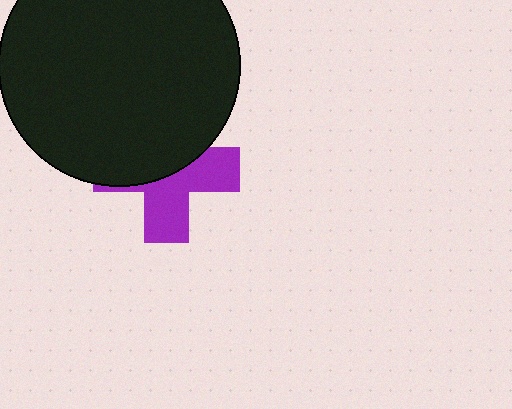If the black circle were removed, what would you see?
You would see the complete purple cross.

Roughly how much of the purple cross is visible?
About half of it is visible (roughly 48%).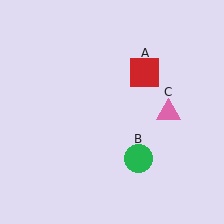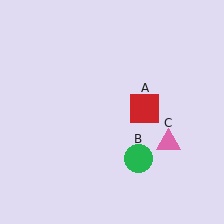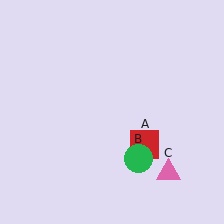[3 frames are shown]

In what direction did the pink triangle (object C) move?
The pink triangle (object C) moved down.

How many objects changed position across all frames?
2 objects changed position: red square (object A), pink triangle (object C).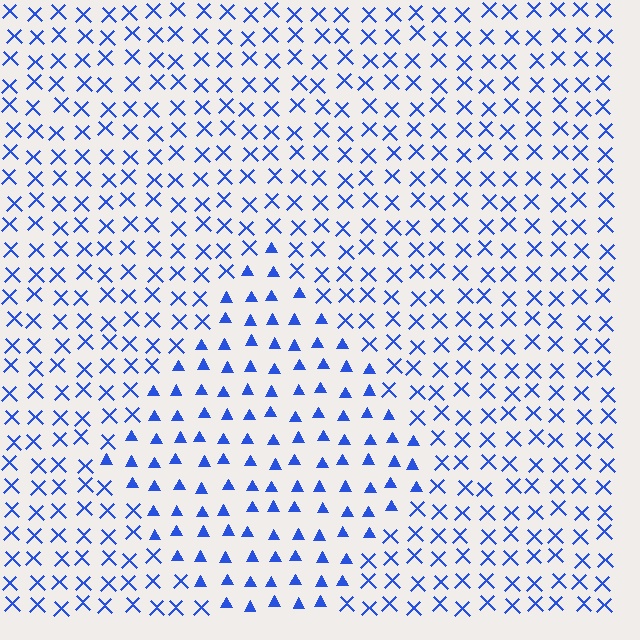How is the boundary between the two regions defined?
The boundary is defined by a change in element shape: triangles inside vs. X marks outside. All elements share the same color and spacing.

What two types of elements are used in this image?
The image uses triangles inside the diamond region and X marks outside it.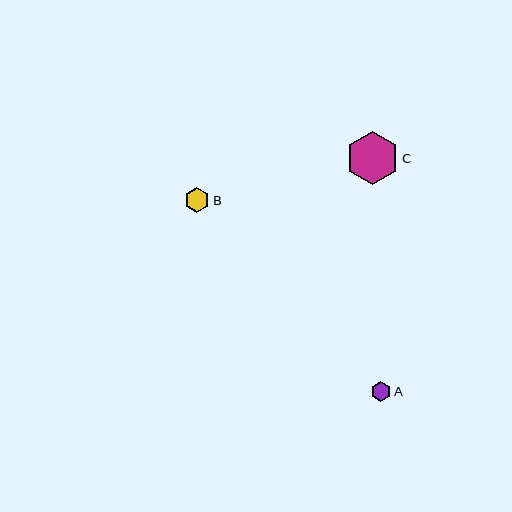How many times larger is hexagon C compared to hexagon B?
Hexagon C is approximately 2.1 times the size of hexagon B.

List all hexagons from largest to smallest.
From largest to smallest: C, B, A.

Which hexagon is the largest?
Hexagon C is the largest with a size of approximately 53 pixels.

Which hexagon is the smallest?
Hexagon A is the smallest with a size of approximately 20 pixels.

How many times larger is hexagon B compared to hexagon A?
Hexagon B is approximately 1.3 times the size of hexagon A.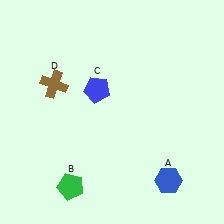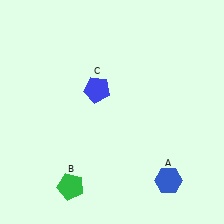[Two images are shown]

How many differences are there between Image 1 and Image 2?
There is 1 difference between the two images.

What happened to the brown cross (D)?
The brown cross (D) was removed in Image 2. It was in the top-left area of Image 1.